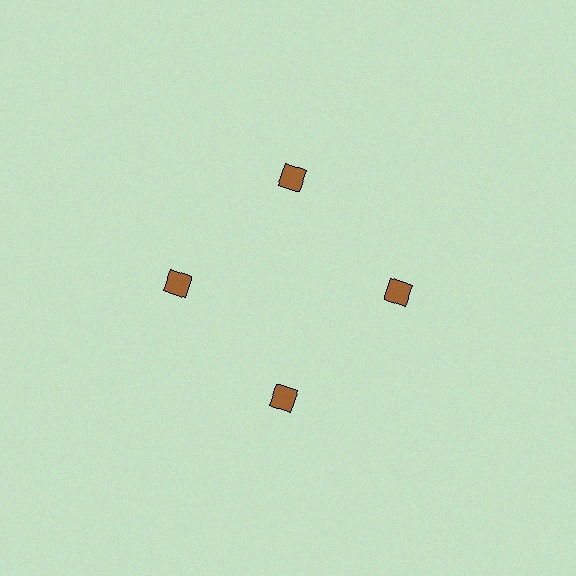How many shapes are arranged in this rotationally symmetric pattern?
There are 4 shapes, arranged in 4 groups of 1.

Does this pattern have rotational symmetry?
Yes, this pattern has 4-fold rotational symmetry. It looks the same after rotating 90 degrees around the center.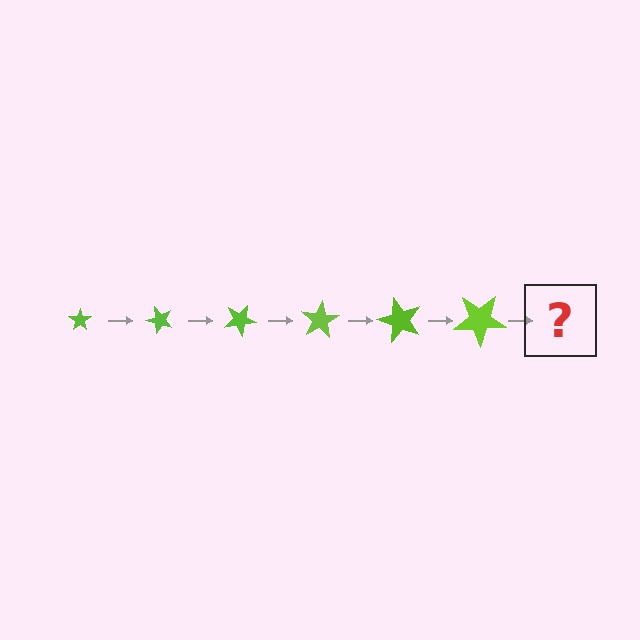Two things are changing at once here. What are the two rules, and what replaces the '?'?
The two rules are that the star grows larger each step and it rotates 50 degrees each step. The '?' should be a star, larger than the previous one and rotated 300 degrees from the start.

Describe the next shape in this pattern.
It should be a star, larger than the previous one and rotated 300 degrees from the start.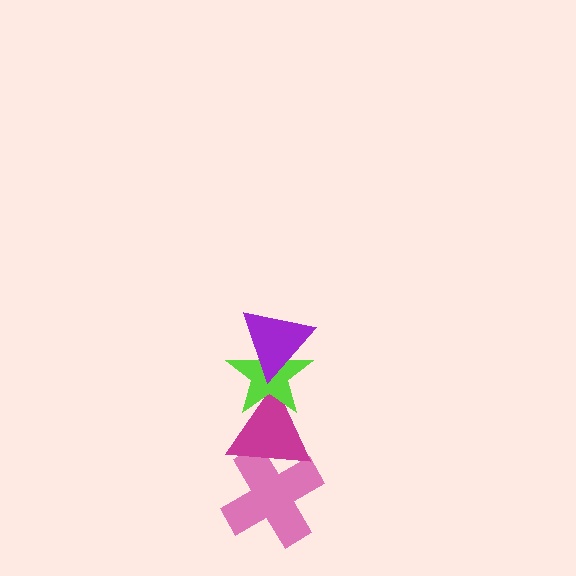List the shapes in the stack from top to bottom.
From top to bottom: the purple triangle, the lime star, the magenta triangle, the pink cross.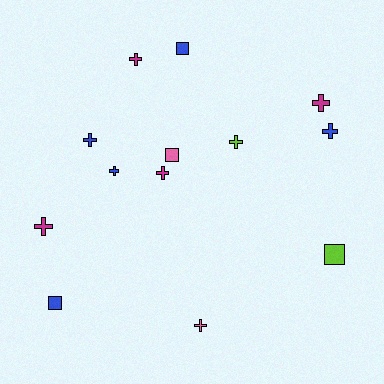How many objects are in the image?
There are 13 objects.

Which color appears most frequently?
Blue, with 5 objects.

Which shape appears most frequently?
Cross, with 9 objects.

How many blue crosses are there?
There are 3 blue crosses.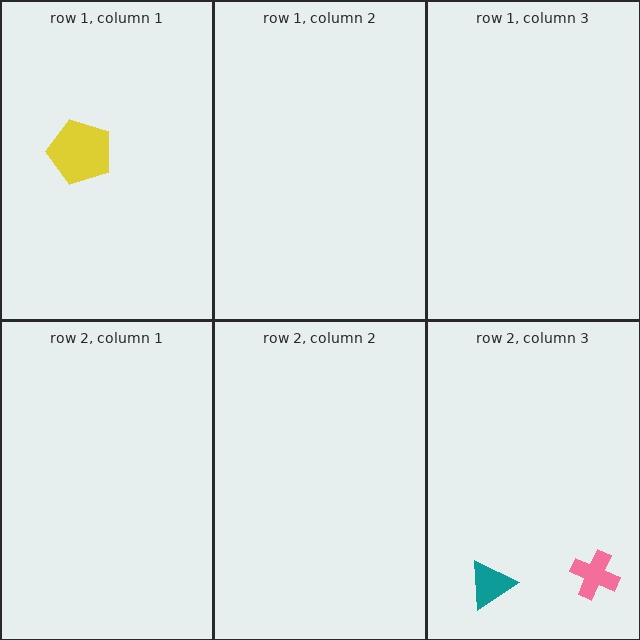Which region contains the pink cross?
The row 2, column 3 region.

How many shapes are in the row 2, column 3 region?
2.